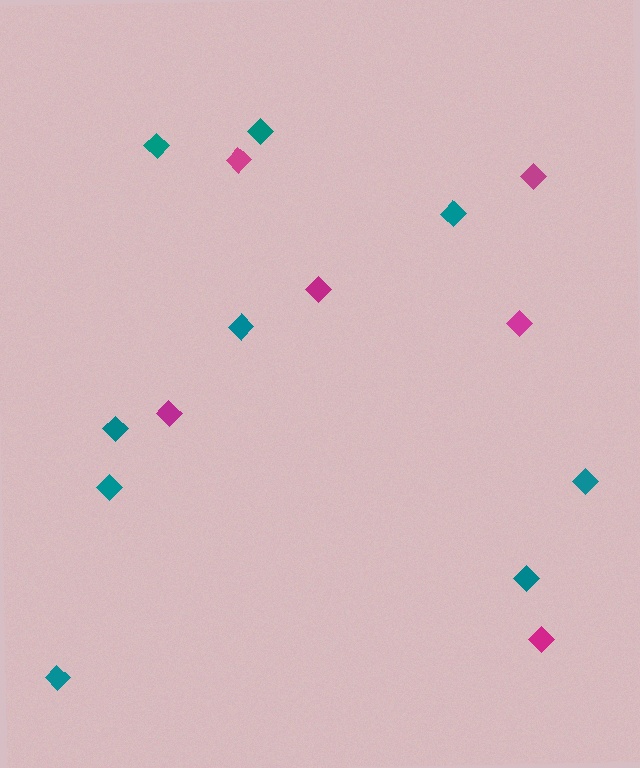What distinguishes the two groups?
There are 2 groups: one group of magenta diamonds (6) and one group of teal diamonds (9).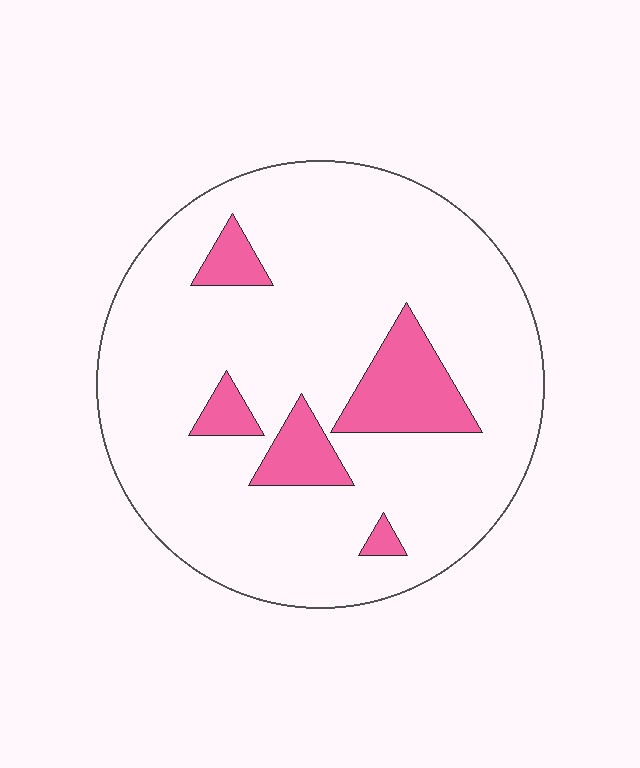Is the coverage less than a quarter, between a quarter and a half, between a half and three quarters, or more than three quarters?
Less than a quarter.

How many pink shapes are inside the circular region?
5.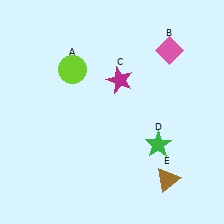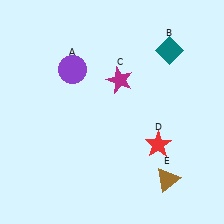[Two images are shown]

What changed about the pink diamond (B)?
In Image 1, B is pink. In Image 2, it changed to teal.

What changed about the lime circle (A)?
In Image 1, A is lime. In Image 2, it changed to purple.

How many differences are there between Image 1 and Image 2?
There are 3 differences between the two images.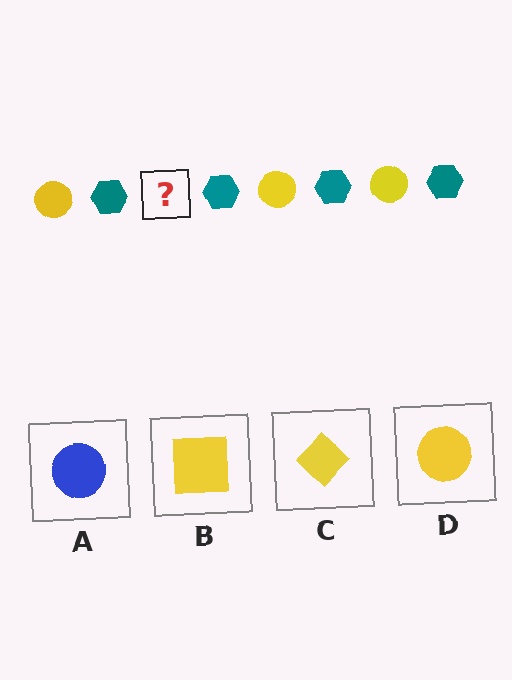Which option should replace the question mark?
Option D.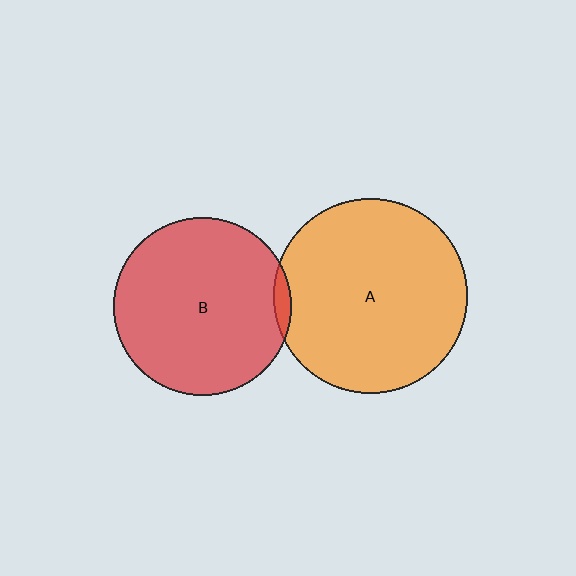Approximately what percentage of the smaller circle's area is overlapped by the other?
Approximately 5%.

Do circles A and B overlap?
Yes.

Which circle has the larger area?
Circle A (orange).